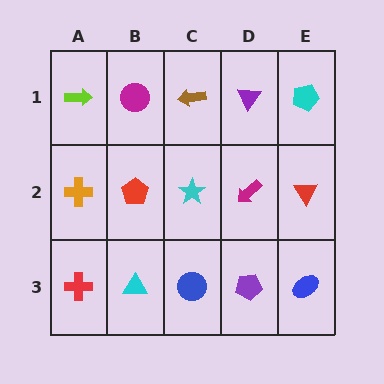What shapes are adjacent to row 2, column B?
A magenta circle (row 1, column B), a cyan triangle (row 3, column B), an orange cross (row 2, column A), a cyan star (row 2, column C).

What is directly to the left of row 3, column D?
A blue circle.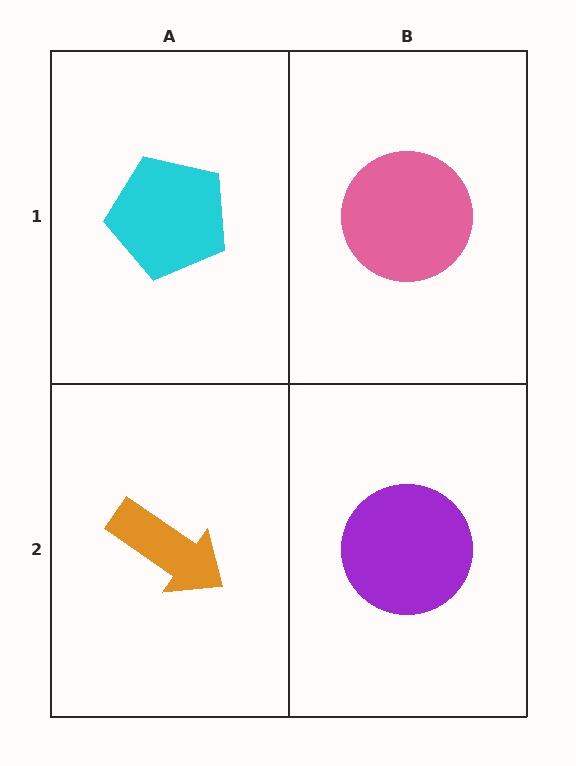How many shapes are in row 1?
2 shapes.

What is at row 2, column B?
A purple circle.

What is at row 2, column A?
An orange arrow.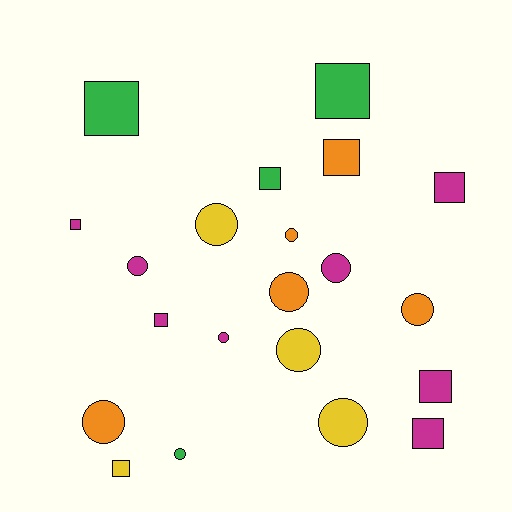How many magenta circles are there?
There are 3 magenta circles.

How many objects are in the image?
There are 21 objects.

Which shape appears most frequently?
Circle, with 11 objects.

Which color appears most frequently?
Magenta, with 8 objects.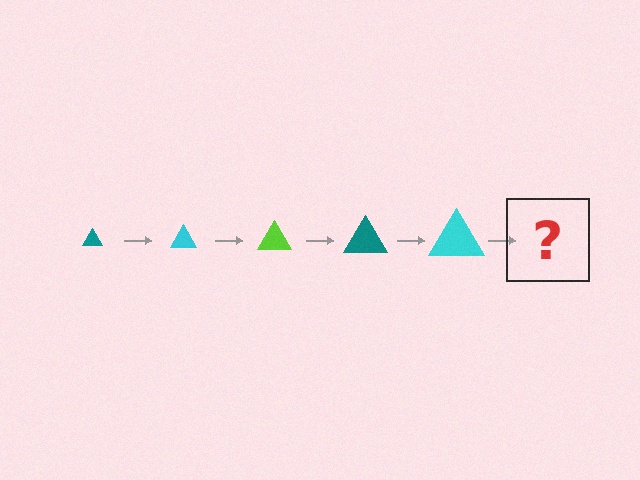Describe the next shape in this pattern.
It should be a lime triangle, larger than the previous one.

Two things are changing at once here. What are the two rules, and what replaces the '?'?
The two rules are that the triangle grows larger each step and the color cycles through teal, cyan, and lime. The '?' should be a lime triangle, larger than the previous one.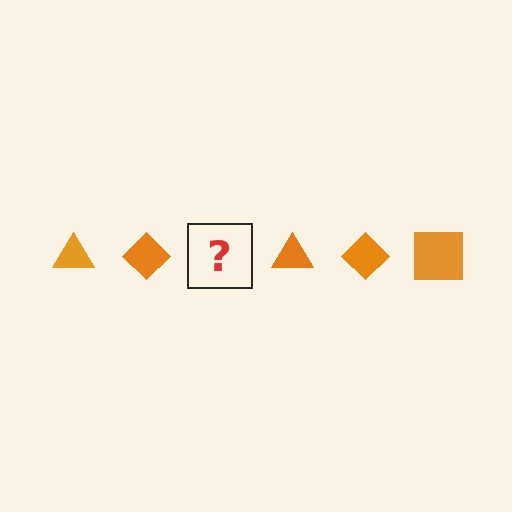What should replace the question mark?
The question mark should be replaced with an orange square.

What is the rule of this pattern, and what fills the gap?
The rule is that the pattern cycles through triangle, diamond, square shapes in orange. The gap should be filled with an orange square.